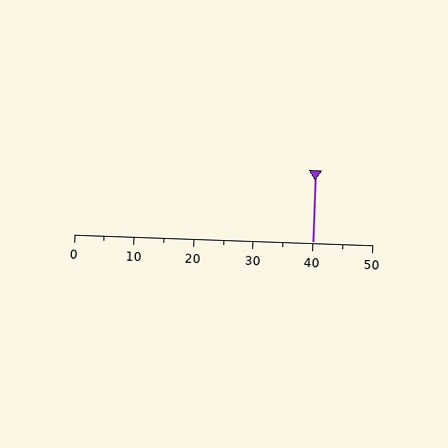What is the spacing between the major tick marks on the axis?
The major ticks are spaced 10 apart.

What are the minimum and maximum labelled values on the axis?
The axis runs from 0 to 50.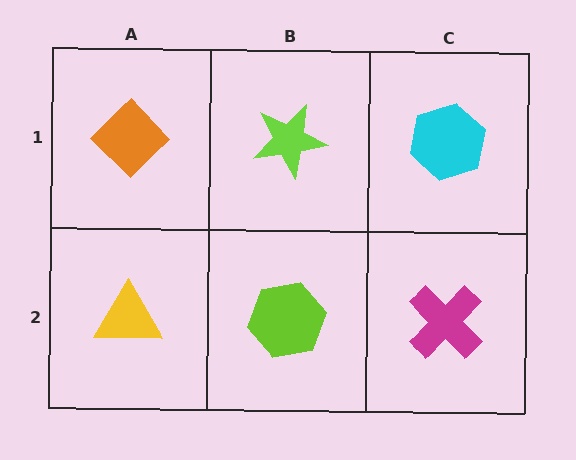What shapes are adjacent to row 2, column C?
A cyan hexagon (row 1, column C), a lime hexagon (row 2, column B).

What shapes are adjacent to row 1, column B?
A lime hexagon (row 2, column B), an orange diamond (row 1, column A), a cyan hexagon (row 1, column C).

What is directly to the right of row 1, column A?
A lime star.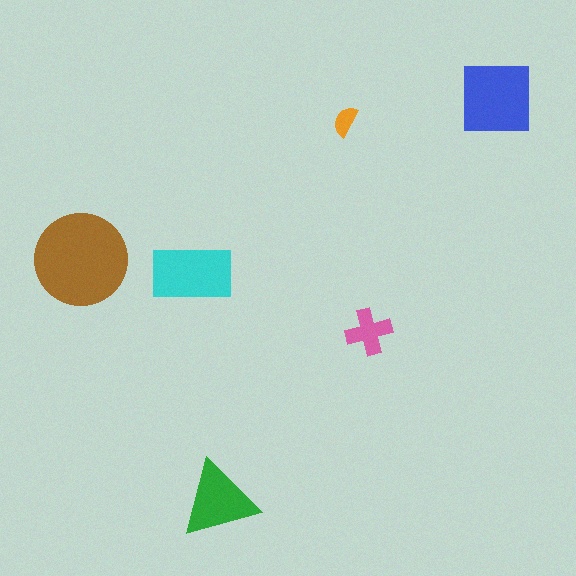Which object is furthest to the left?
The brown circle is leftmost.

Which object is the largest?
The brown circle.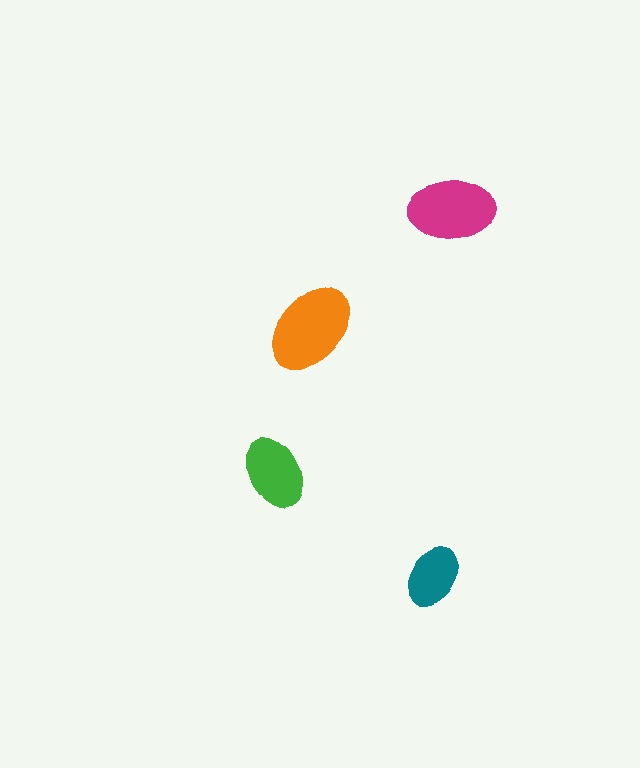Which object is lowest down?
The teal ellipse is bottommost.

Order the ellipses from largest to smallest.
the orange one, the magenta one, the green one, the teal one.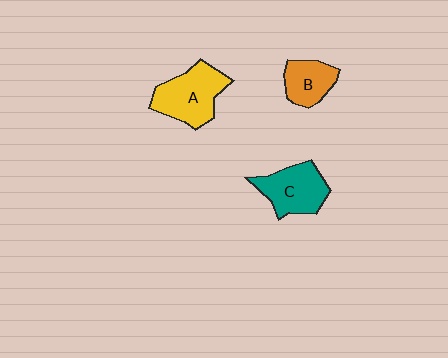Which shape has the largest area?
Shape A (yellow).